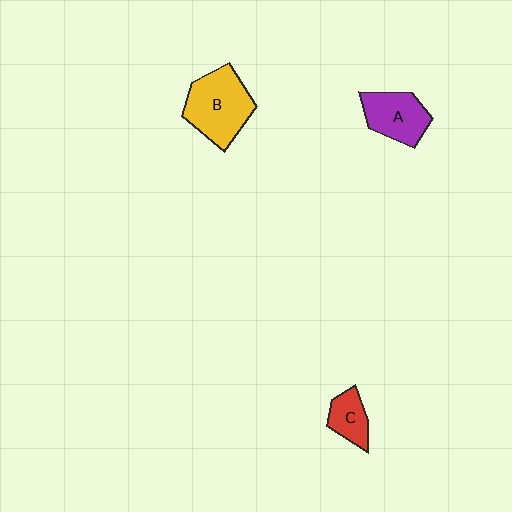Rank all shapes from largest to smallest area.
From largest to smallest: B (yellow), A (purple), C (red).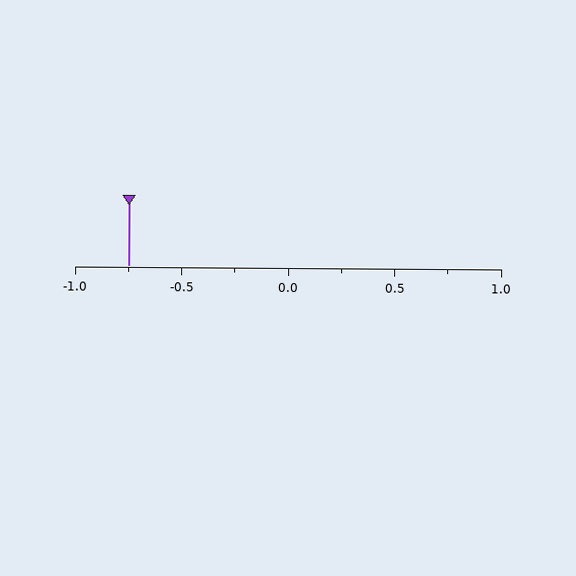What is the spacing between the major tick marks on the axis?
The major ticks are spaced 0.5 apart.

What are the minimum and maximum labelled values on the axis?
The axis runs from -1.0 to 1.0.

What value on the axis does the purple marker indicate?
The marker indicates approximately -0.75.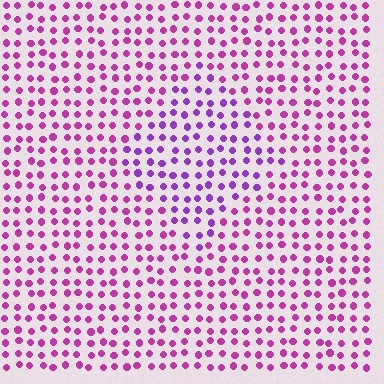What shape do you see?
I see a diamond.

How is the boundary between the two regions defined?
The boundary is defined purely by a slight shift in hue (about 29 degrees). Spacing, size, and orientation are identical on both sides.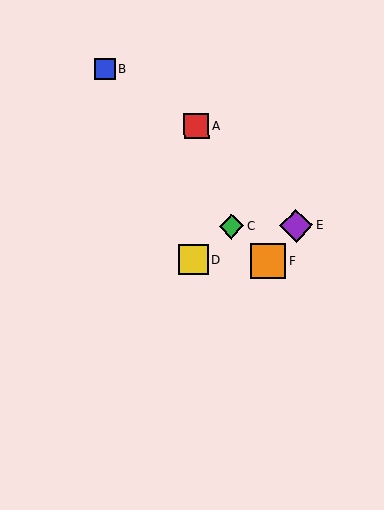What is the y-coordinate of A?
Object A is at y≈126.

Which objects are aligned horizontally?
Objects C, E are aligned horizontally.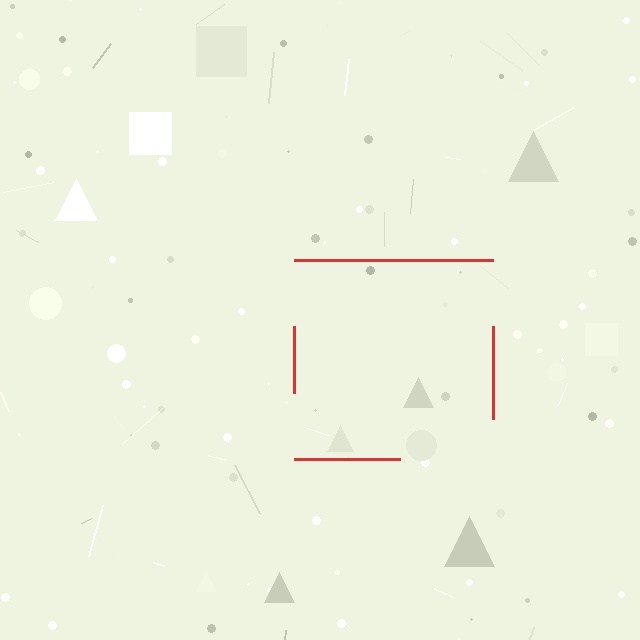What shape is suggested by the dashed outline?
The dashed outline suggests a square.